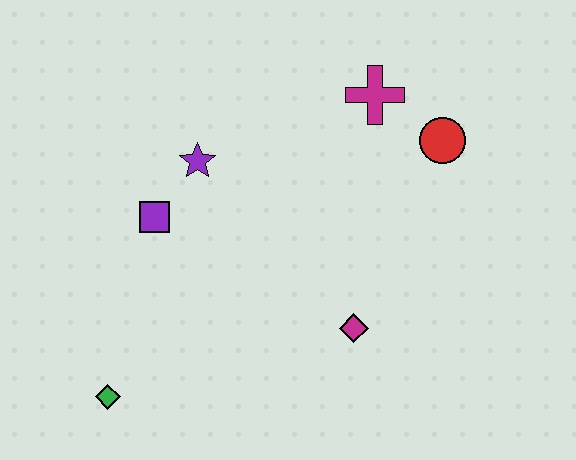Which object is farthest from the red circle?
The green diamond is farthest from the red circle.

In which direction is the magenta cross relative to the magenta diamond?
The magenta cross is above the magenta diamond.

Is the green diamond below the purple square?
Yes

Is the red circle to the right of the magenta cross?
Yes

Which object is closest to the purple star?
The purple square is closest to the purple star.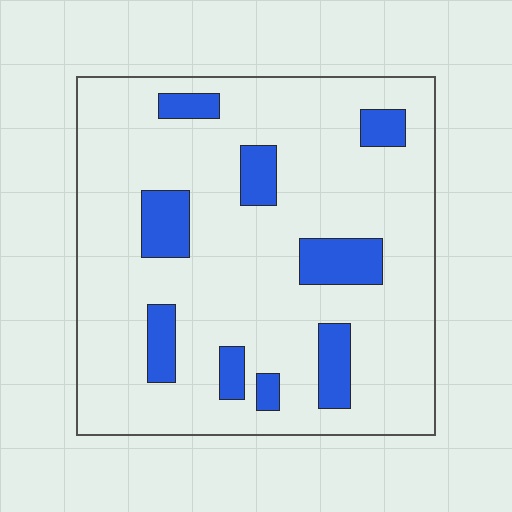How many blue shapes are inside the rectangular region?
9.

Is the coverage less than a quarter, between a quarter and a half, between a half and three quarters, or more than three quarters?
Less than a quarter.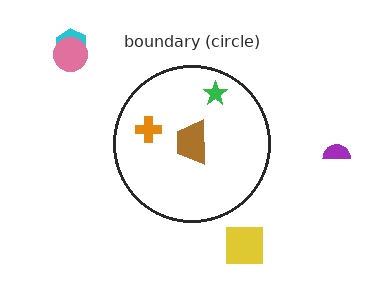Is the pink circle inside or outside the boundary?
Outside.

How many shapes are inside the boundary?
3 inside, 4 outside.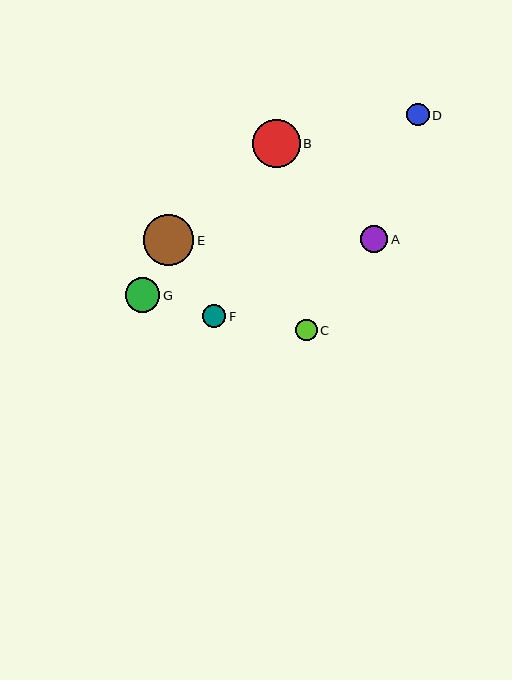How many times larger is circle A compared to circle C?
Circle A is approximately 1.3 times the size of circle C.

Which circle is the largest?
Circle E is the largest with a size of approximately 51 pixels.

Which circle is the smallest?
Circle C is the smallest with a size of approximately 21 pixels.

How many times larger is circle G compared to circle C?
Circle G is approximately 1.6 times the size of circle C.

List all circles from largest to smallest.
From largest to smallest: E, B, G, A, F, D, C.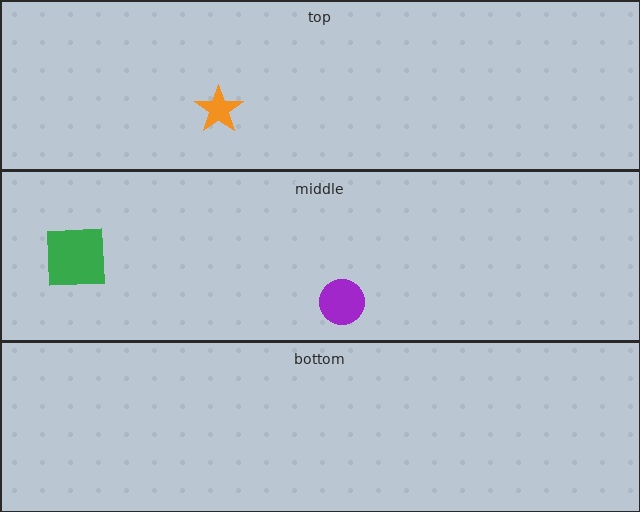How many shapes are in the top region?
1.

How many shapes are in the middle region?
2.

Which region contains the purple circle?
The middle region.